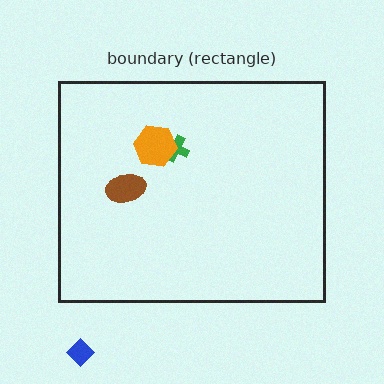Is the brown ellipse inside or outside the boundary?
Inside.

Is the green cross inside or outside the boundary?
Inside.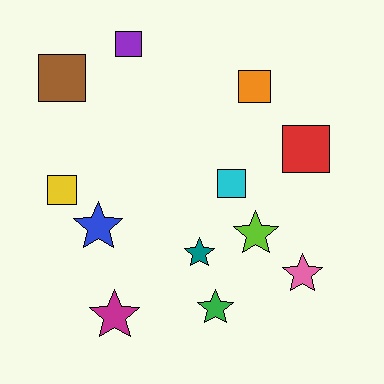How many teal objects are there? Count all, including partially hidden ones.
There is 1 teal object.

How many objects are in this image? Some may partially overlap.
There are 12 objects.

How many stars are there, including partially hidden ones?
There are 6 stars.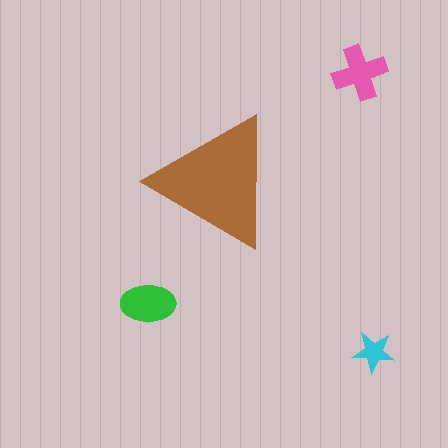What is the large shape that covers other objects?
A brown triangle.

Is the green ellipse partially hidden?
No, the green ellipse is fully visible.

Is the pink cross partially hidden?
No, the pink cross is fully visible.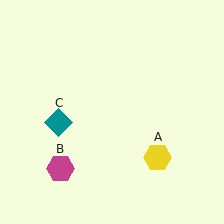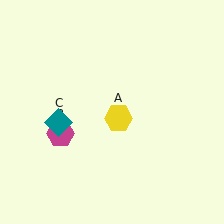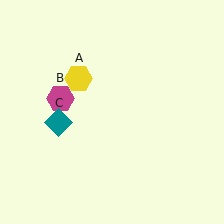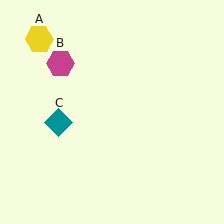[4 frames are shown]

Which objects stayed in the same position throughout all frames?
Teal diamond (object C) remained stationary.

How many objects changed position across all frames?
2 objects changed position: yellow hexagon (object A), magenta hexagon (object B).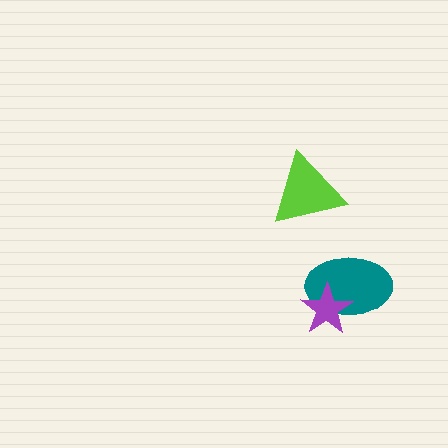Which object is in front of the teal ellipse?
The purple star is in front of the teal ellipse.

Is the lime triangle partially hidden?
No, no other shape covers it.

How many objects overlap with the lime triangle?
0 objects overlap with the lime triangle.